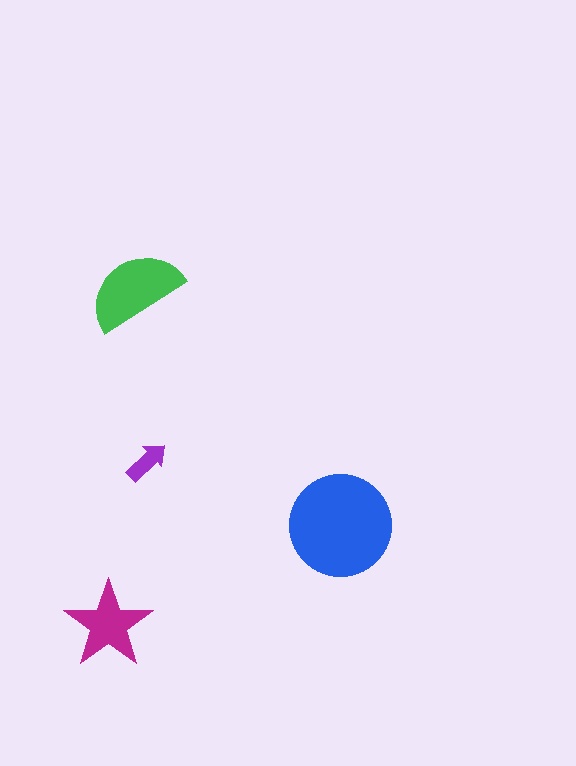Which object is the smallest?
The purple arrow.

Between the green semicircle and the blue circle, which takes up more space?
The blue circle.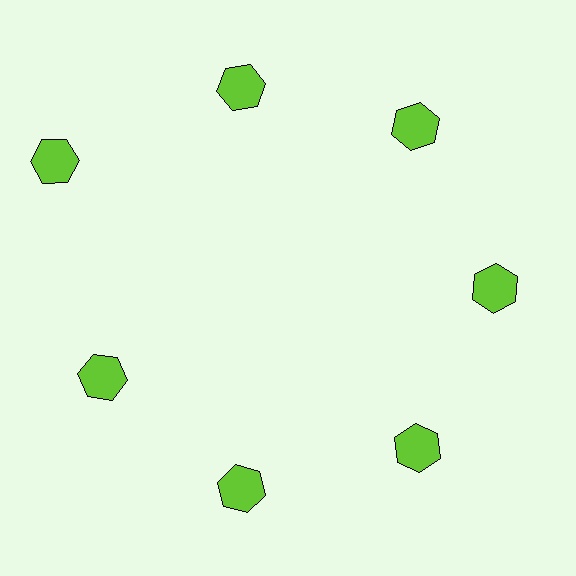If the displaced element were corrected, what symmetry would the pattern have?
It would have 7-fold rotational symmetry — the pattern would map onto itself every 51 degrees.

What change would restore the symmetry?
The symmetry would be restored by moving it inward, back onto the ring so that all 7 hexagons sit at equal angles and equal distance from the center.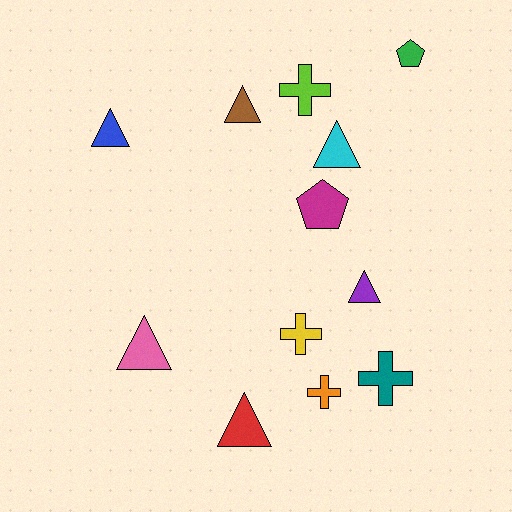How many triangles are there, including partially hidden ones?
There are 6 triangles.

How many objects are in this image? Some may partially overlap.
There are 12 objects.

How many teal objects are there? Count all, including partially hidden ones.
There is 1 teal object.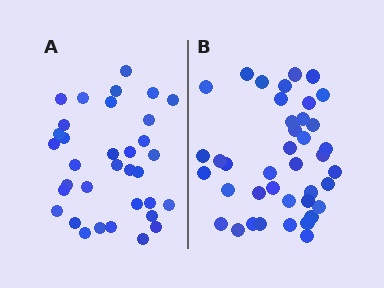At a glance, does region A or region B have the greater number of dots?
Region B (the right region) has more dots.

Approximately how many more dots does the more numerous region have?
Region B has about 6 more dots than region A.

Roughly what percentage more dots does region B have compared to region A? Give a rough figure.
About 20% more.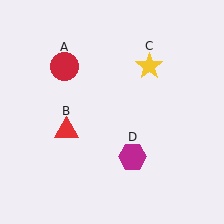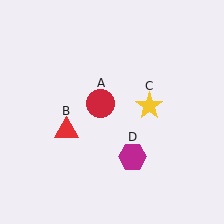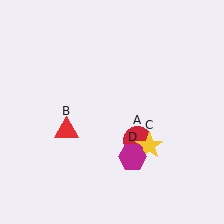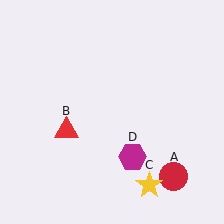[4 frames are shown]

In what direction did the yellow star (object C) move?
The yellow star (object C) moved down.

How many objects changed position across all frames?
2 objects changed position: red circle (object A), yellow star (object C).